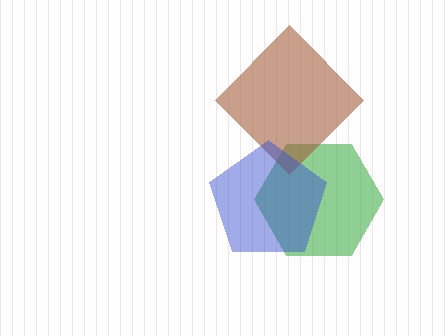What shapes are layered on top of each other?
The layered shapes are: a green hexagon, a brown diamond, a blue pentagon.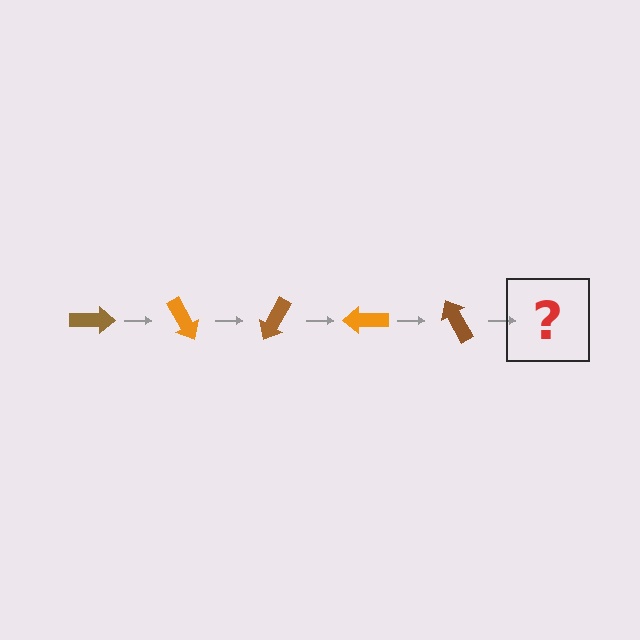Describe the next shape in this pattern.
It should be an orange arrow, rotated 300 degrees from the start.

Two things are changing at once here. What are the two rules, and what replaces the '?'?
The two rules are that it rotates 60 degrees each step and the color cycles through brown and orange. The '?' should be an orange arrow, rotated 300 degrees from the start.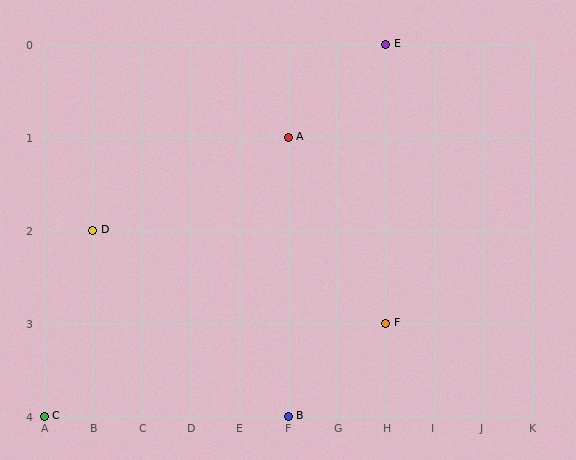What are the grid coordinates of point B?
Point B is at grid coordinates (F, 4).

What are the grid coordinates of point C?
Point C is at grid coordinates (A, 4).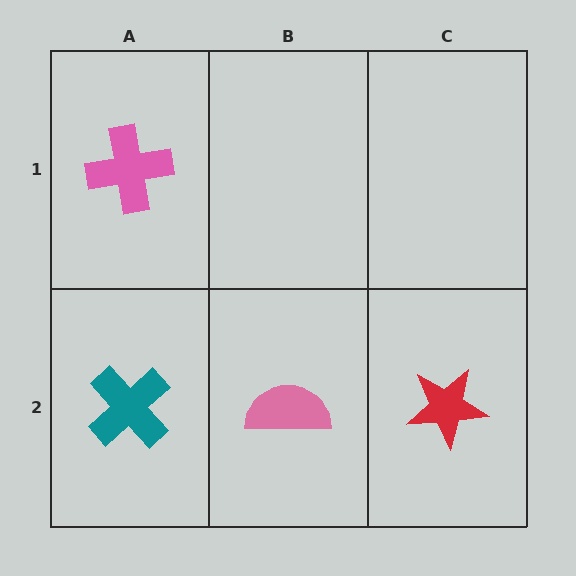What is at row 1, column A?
A pink cross.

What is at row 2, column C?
A red star.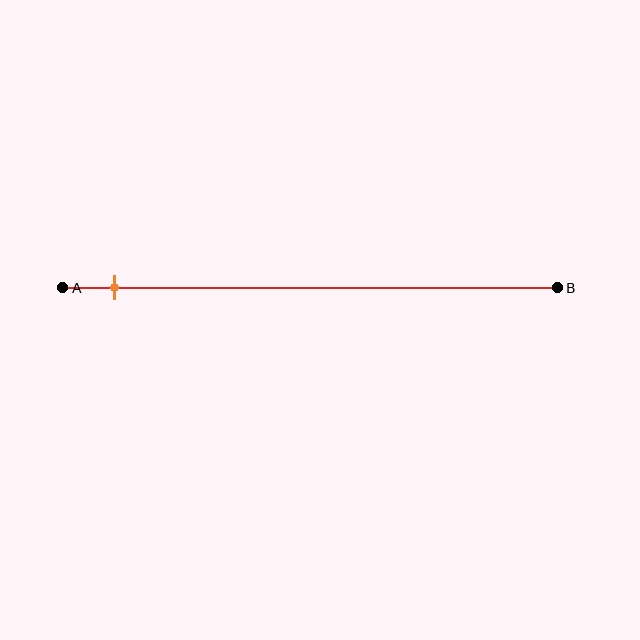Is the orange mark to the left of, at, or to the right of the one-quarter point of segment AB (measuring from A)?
The orange mark is to the left of the one-quarter point of segment AB.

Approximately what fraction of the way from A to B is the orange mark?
The orange mark is approximately 10% of the way from A to B.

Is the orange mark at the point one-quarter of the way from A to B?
No, the mark is at about 10% from A, not at the 25% one-quarter point.